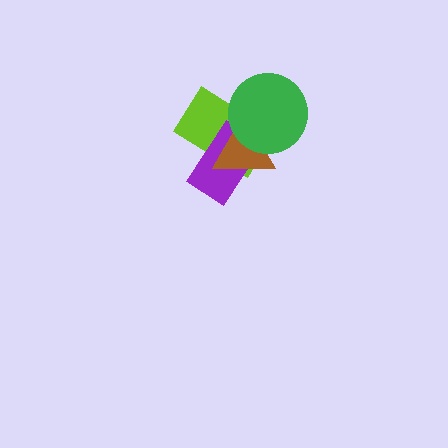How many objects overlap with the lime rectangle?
3 objects overlap with the lime rectangle.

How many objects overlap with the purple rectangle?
3 objects overlap with the purple rectangle.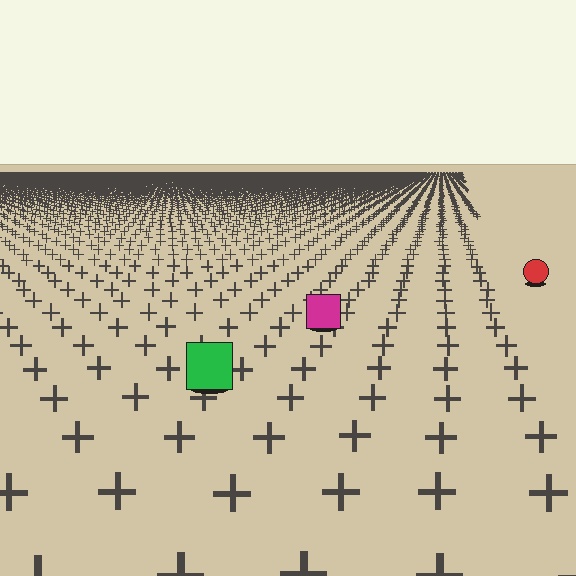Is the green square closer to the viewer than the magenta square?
Yes. The green square is closer — you can tell from the texture gradient: the ground texture is coarser near it.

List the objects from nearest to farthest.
From nearest to farthest: the green square, the magenta square, the red circle.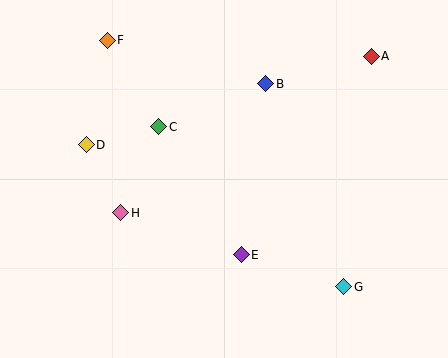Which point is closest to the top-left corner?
Point F is closest to the top-left corner.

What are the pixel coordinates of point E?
Point E is at (241, 255).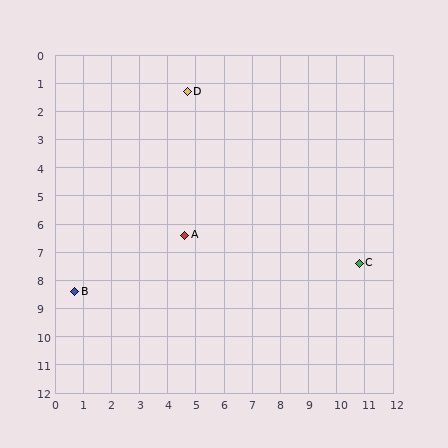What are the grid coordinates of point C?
Point C is at approximately (10.8, 7.4).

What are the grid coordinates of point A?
Point A is at approximately (4.6, 6.4).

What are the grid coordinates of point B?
Point B is at approximately (0.7, 8.4).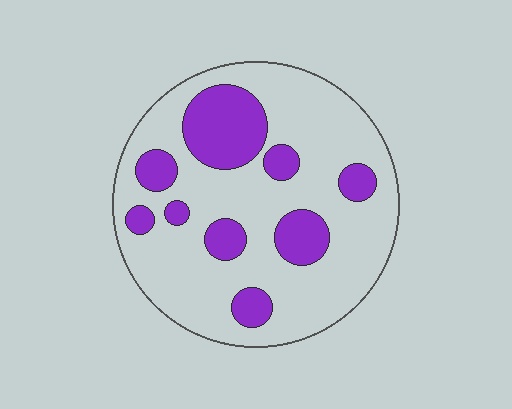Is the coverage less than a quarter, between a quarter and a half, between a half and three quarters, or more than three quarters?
Less than a quarter.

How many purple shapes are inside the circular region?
9.